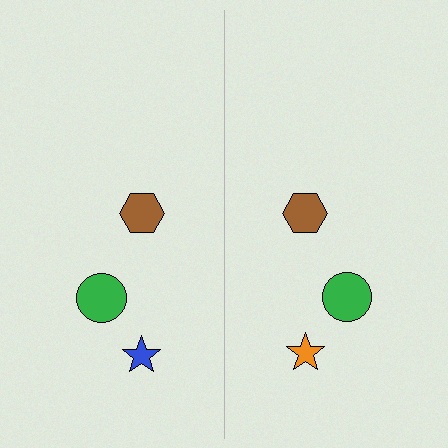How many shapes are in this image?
There are 6 shapes in this image.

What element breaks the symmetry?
The orange star on the right side breaks the symmetry — its mirror counterpart is blue.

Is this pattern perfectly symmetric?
No, the pattern is not perfectly symmetric. The orange star on the right side breaks the symmetry — its mirror counterpart is blue.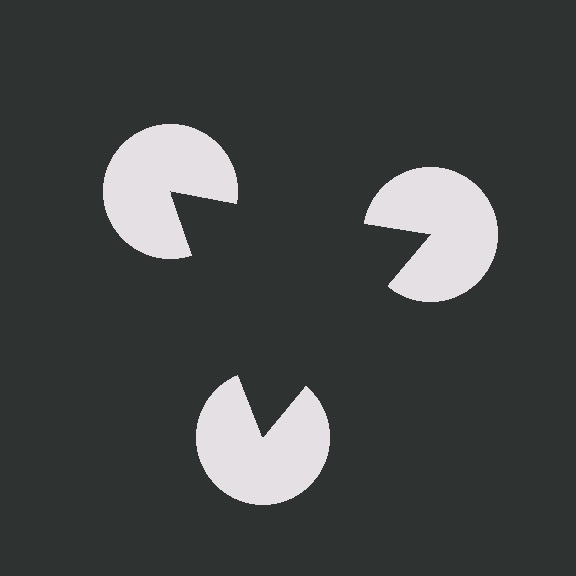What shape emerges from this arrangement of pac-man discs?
An illusory triangle — its edges are inferred from the aligned wedge cuts in the pac-man discs, not physically drawn.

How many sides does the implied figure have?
3 sides.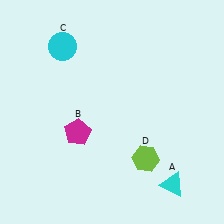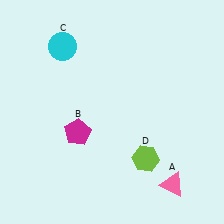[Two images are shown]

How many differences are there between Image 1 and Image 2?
There is 1 difference between the two images.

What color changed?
The triangle (A) changed from cyan in Image 1 to pink in Image 2.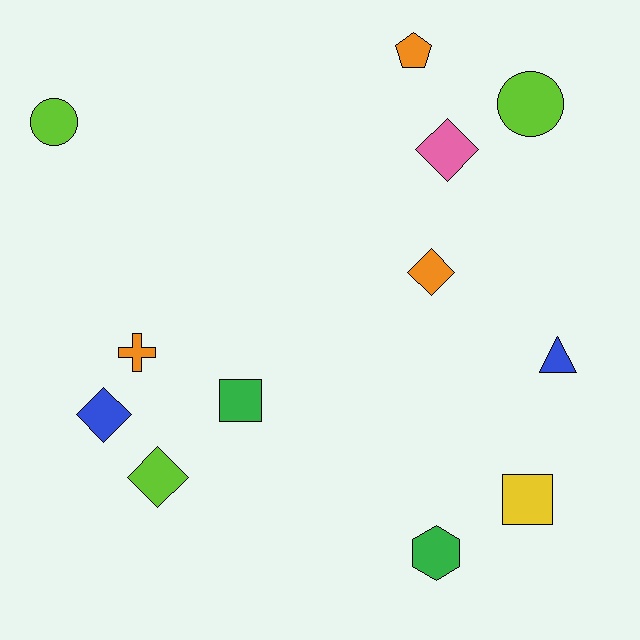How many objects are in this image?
There are 12 objects.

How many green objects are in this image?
There are 2 green objects.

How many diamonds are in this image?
There are 4 diamonds.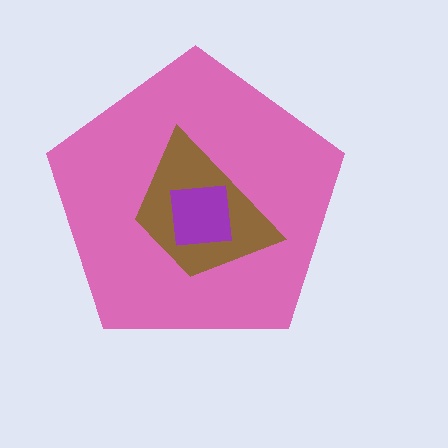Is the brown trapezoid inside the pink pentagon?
Yes.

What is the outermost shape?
The pink pentagon.